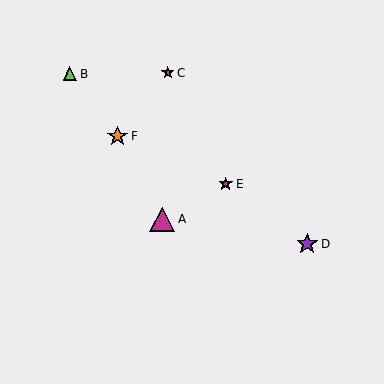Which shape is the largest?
The magenta triangle (labeled A) is the largest.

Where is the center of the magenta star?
The center of the magenta star is at (226, 184).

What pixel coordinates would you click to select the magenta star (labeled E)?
Click at (226, 184) to select the magenta star E.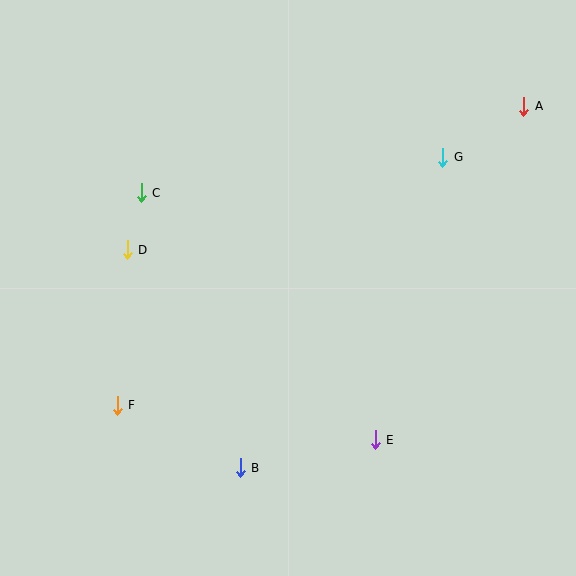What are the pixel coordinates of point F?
Point F is at (117, 405).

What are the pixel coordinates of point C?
Point C is at (141, 193).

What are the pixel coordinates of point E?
Point E is at (375, 440).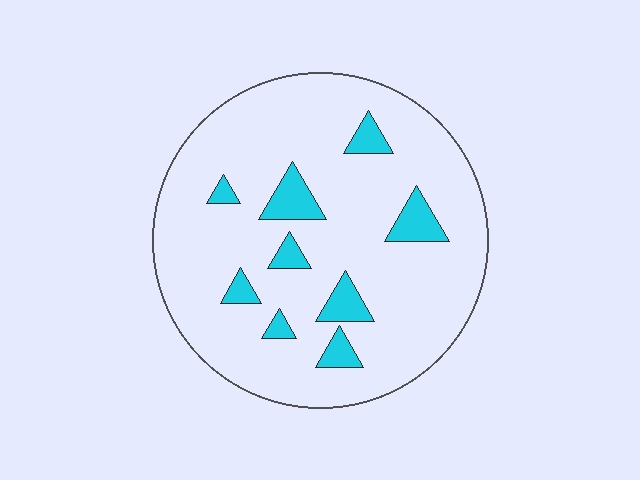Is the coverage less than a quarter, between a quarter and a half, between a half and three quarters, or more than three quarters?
Less than a quarter.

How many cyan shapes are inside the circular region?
9.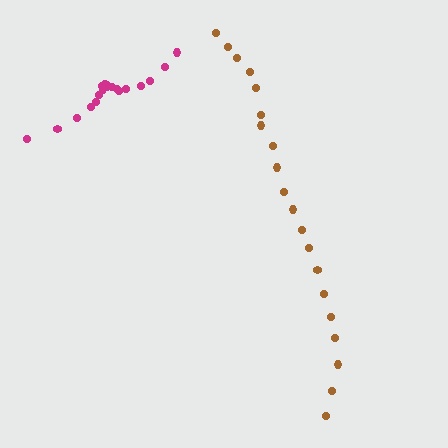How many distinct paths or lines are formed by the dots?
There are 2 distinct paths.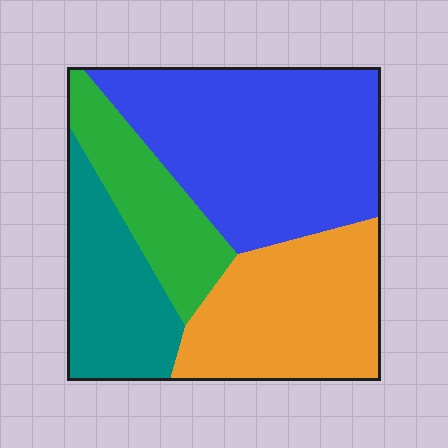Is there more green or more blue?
Blue.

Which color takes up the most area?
Blue, at roughly 40%.